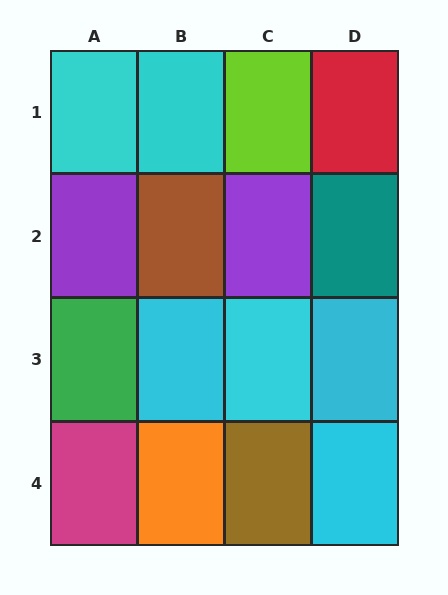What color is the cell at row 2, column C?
Purple.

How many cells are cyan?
6 cells are cyan.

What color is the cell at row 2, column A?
Purple.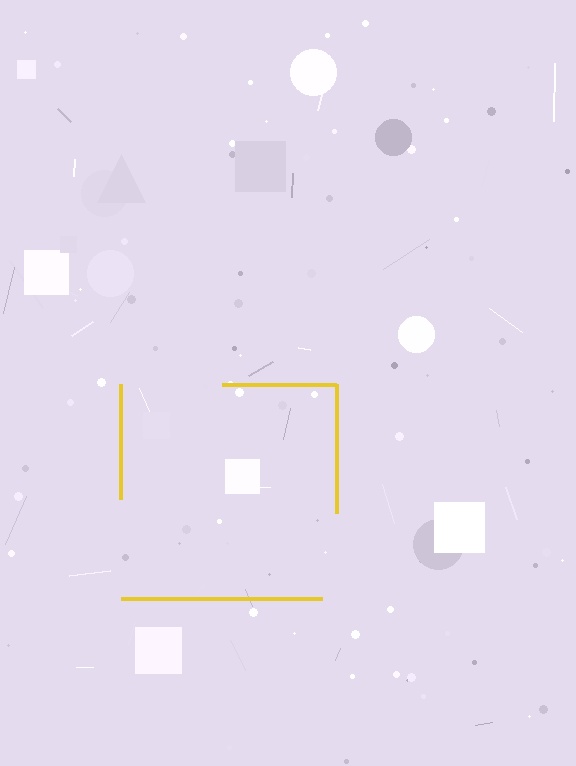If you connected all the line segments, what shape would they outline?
They would outline a square.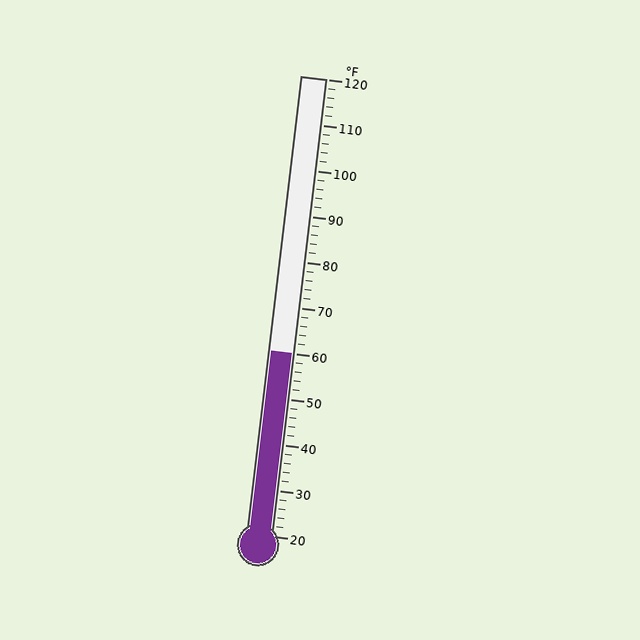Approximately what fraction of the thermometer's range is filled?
The thermometer is filled to approximately 40% of its range.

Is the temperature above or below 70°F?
The temperature is below 70°F.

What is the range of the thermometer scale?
The thermometer scale ranges from 20°F to 120°F.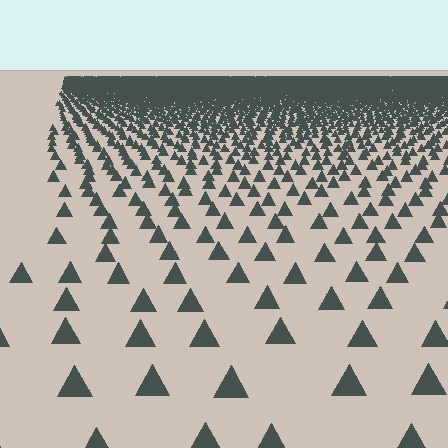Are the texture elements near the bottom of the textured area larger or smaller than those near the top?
Larger. Near the bottom, elements are closer to the viewer and appear at a bigger on-screen size.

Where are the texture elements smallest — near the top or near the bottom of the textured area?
Near the top.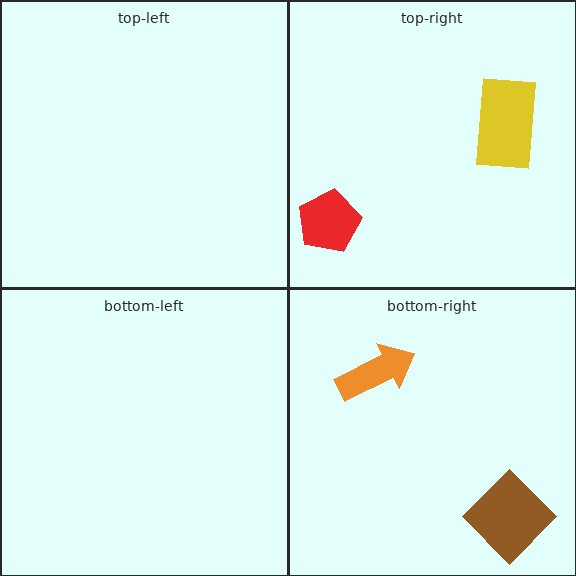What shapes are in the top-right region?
The red pentagon, the yellow rectangle.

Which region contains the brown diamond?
The bottom-right region.